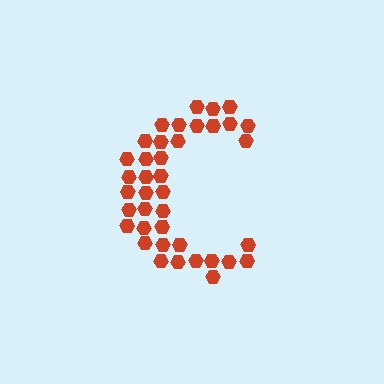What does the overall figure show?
The overall figure shows the letter C.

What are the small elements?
The small elements are hexagons.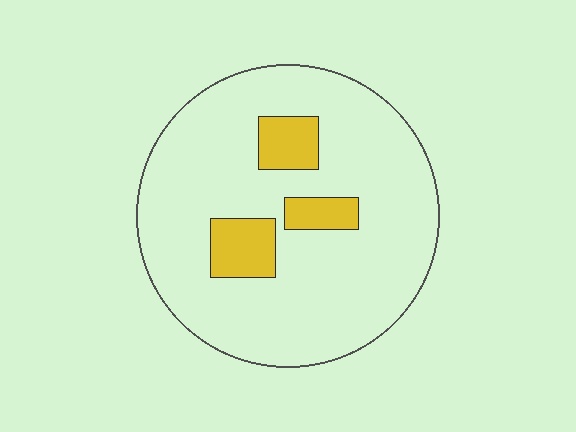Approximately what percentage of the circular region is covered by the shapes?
Approximately 15%.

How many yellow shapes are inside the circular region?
3.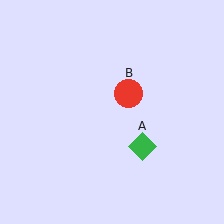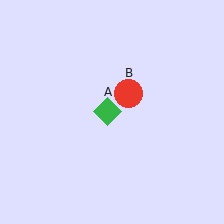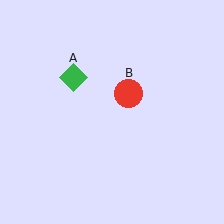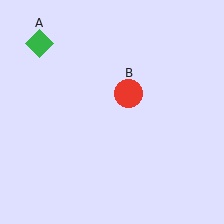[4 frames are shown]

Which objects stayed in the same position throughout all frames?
Red circle (object B) remained stationary.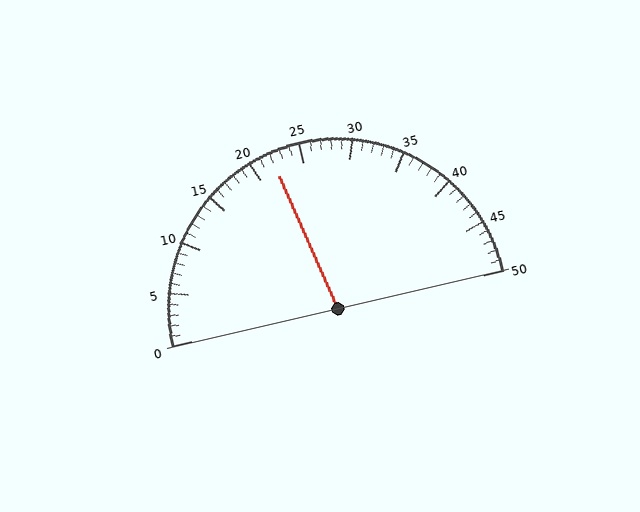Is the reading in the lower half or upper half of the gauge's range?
The reading is in the lower half of the range (0 to 50).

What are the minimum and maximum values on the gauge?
The gauge ranges from 0 to 50.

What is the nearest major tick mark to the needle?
The nearest major tick mark is 20.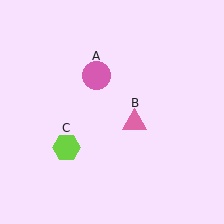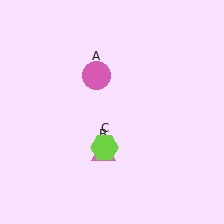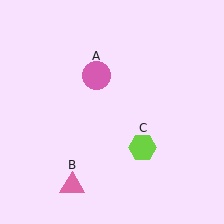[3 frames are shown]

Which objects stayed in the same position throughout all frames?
Pink circle (object A) remained stationary.